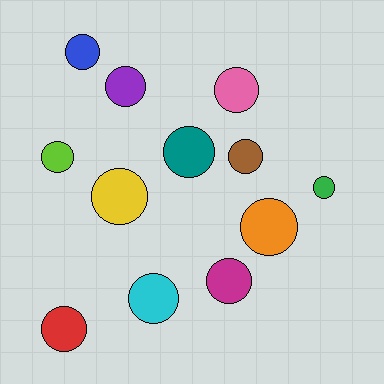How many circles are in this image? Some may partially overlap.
There are 12 circles.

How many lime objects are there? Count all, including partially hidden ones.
There is 1 lime object.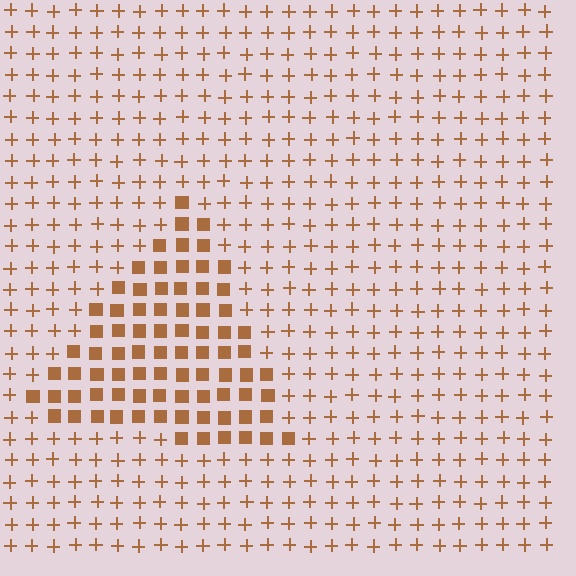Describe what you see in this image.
The image is filled with small brown elements arranged in a uniform grid. A triangle-shaped region contains squares, while the surrounding area contains plus signs. The boundary is defined purely by the change in element shape.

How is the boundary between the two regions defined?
The boundary is defined by a change in element shape: squares inside vs. plus signs outside. All elements share the same color and spacing.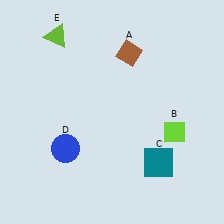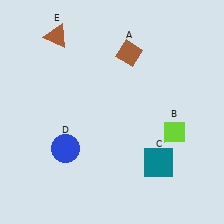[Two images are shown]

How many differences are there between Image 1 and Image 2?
There is 1 difference between the two images.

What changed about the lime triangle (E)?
In Image 1, E is lime. In Image 2, it changed to brown.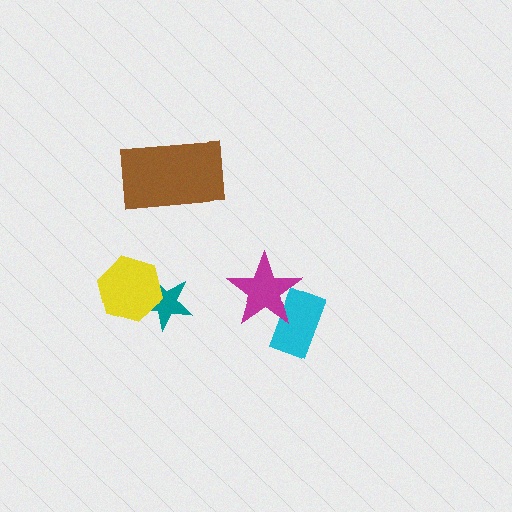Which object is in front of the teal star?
The yellow hexagon is in front of the teal star.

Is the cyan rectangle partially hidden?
Yes, it is partially covered by another shape.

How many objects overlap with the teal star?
1 object overlaps with the teal star.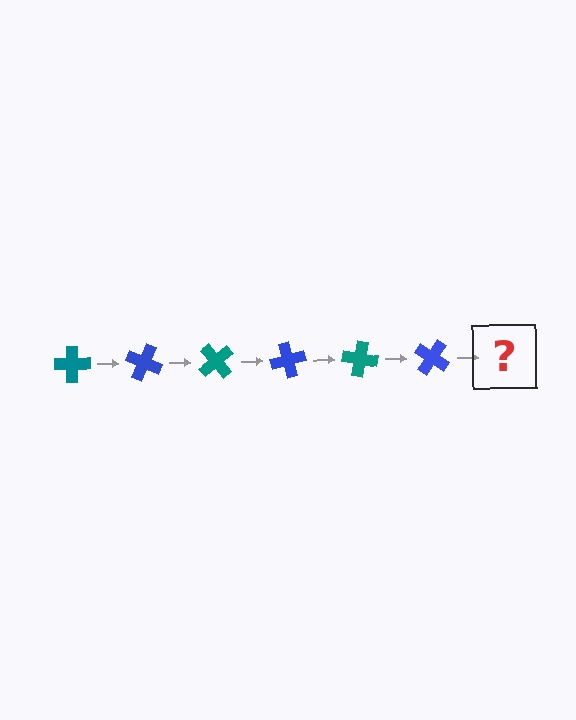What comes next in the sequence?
The next element should be a teal cross, rotated 150 degrees from the start.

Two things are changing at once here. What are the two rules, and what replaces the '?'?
The two rules are that it rotates 25 degrees each step and the color cycles through teal and blue. The '?' should be a teal cross, rotated 150 degrees from the start.